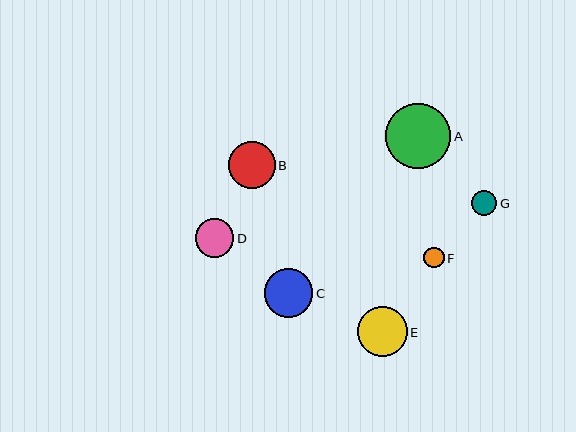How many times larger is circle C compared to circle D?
Circle C is approximately 1.3 times the size of circle D.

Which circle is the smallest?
Circle F is the smallest with a size of approximately 20 pixels.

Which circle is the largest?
Circle A is the largest with a size of approximately 65 pixels.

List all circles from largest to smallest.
From largest to smallest: A, E, C, B, D, G, F.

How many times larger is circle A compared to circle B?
Circle A is approximately 1.4 times the size of circle B.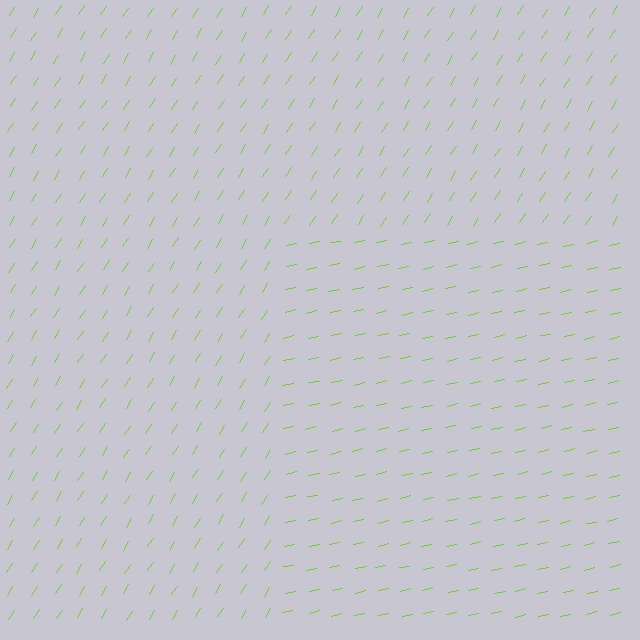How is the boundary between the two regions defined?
The boundary is defined purely by a change in line orientation (approximately 45 degrees difference). All lines are the same color and thickness.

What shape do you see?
I see a rectangle.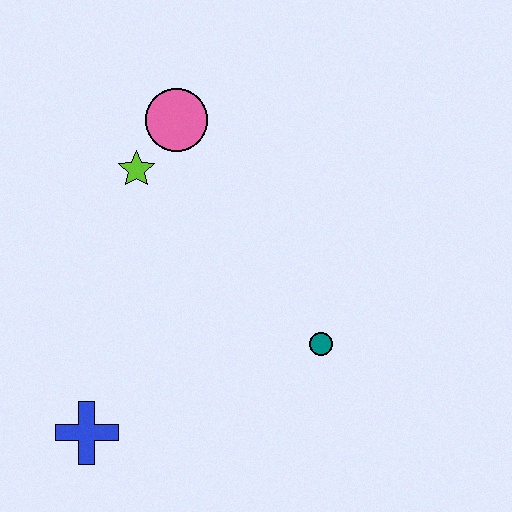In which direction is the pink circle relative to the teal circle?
The pink circle is above the teal circle.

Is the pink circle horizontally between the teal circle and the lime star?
Yes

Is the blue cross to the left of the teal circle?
Yes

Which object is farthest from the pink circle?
The blue cross is farthest from the pink circle.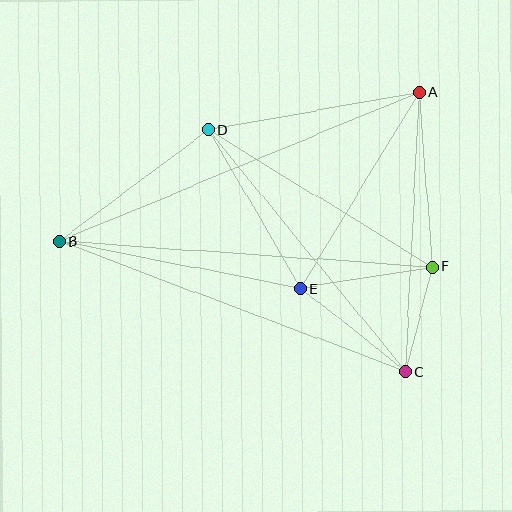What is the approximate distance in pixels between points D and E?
The distance between D and E is approximately 183 pixels.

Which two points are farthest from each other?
Points A and B are farthest from each other.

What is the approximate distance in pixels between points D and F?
The distance between D and F is approximately 262 pixels.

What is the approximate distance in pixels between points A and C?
The distance between A and C is approximately 280 pixels.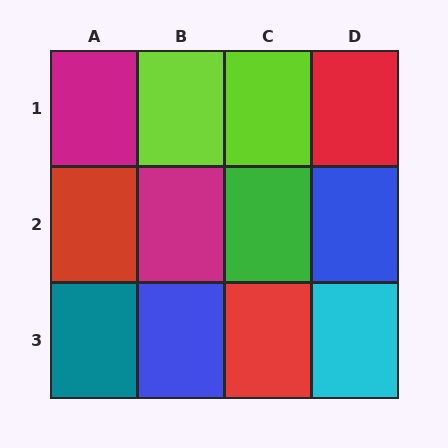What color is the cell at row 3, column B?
Blue.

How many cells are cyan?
1 cell is cyan.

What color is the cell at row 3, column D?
Cyan.